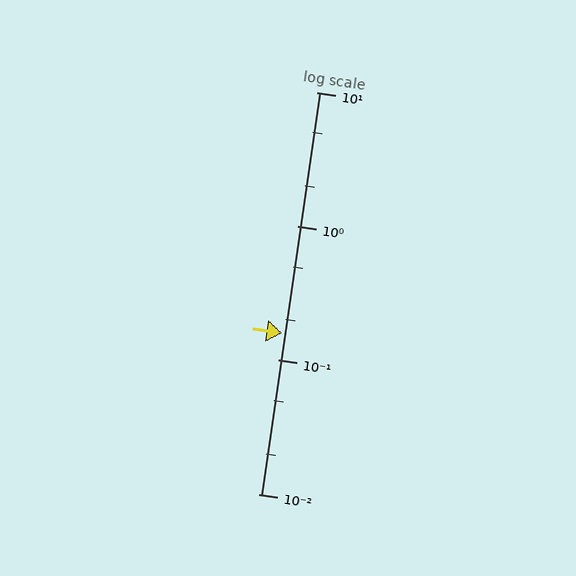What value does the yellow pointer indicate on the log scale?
The pointer indicates approximately 0.16.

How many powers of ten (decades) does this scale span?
The scale spans 3 decades, from 0.01 to 10.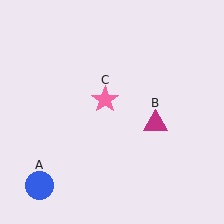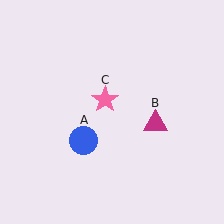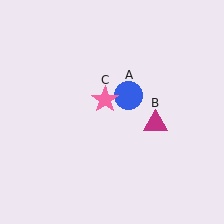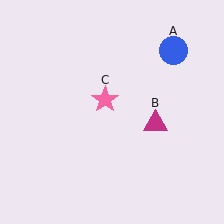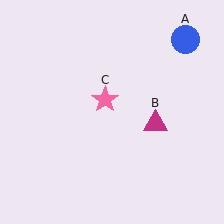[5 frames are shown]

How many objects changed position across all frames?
1 object changed position: blue circle (object A).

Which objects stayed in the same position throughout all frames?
Magenta triangle (object B) and pink star (object C) remained stationary.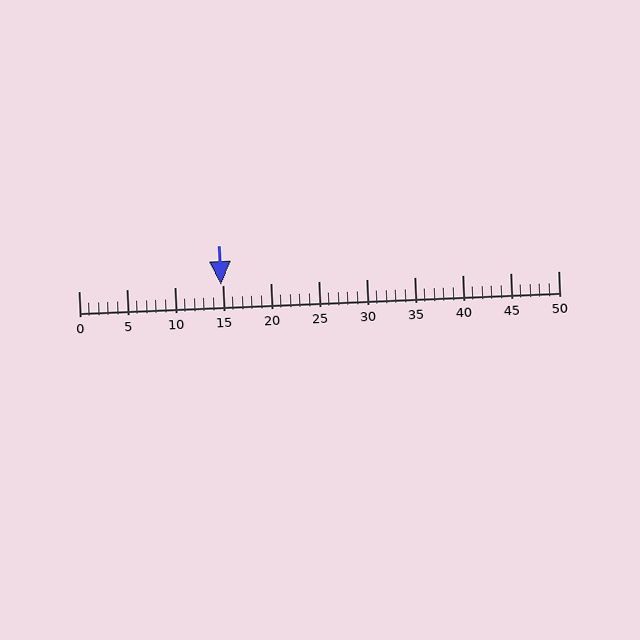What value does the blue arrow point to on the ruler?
The blue arrow points to approximately 15.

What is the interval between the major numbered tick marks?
The major tick marks are spaced 5 units apart.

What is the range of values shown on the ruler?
The ruler shows values from 0 to 50.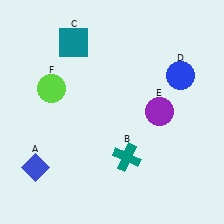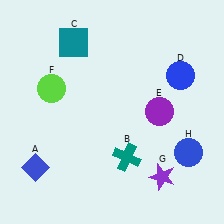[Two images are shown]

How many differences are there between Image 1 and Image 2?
There are 2 differences between the two images.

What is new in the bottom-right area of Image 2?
A blue circle (H) was added in the bottom-right area of Image 2.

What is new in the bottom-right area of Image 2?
A purple star (G) was added in the bottom-right area of Image 2.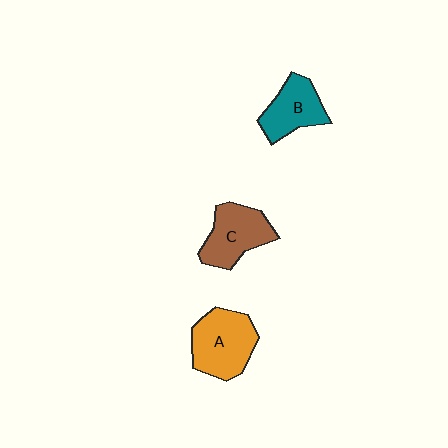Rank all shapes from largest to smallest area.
From largest to smallest: A (orange), C (brown), B (teal).